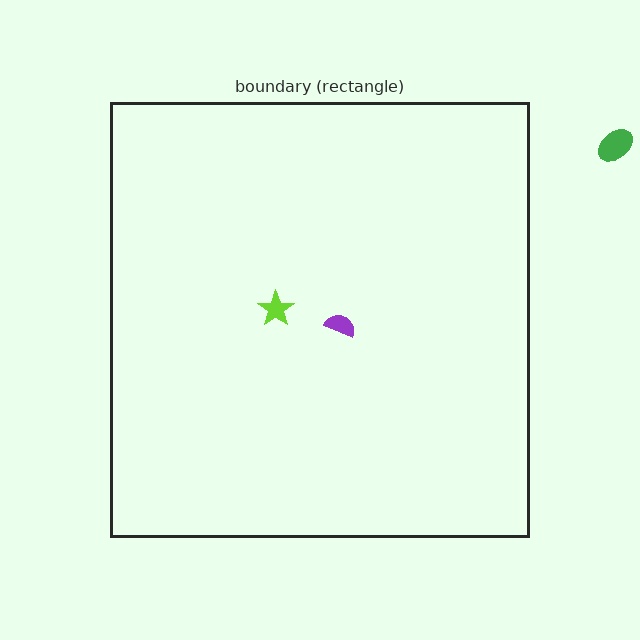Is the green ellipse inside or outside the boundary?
Outside.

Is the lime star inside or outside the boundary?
Inside.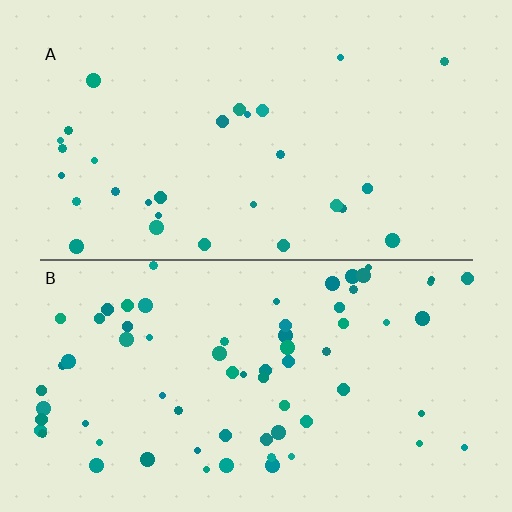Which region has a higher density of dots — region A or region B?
B (the bottom).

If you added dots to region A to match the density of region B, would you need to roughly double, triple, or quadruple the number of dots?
Approximately double.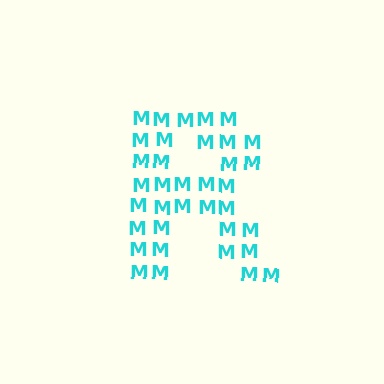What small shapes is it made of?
It is made of small letter M's.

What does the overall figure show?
The overall figure shows the letter R.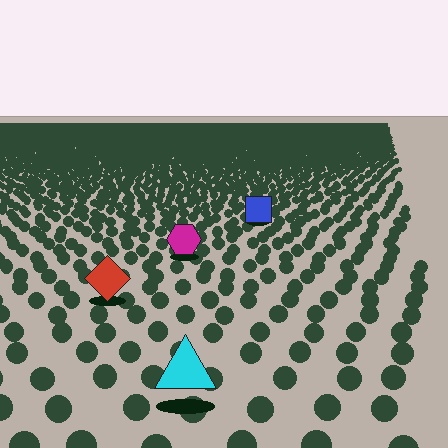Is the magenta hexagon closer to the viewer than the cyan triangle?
No. The cyan triangle is closer — you can tell from the texture gradient: the ground texture is coarser near it.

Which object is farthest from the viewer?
The blue square is farthest from the viewer. It appears smaller and the ground texture around it is denser.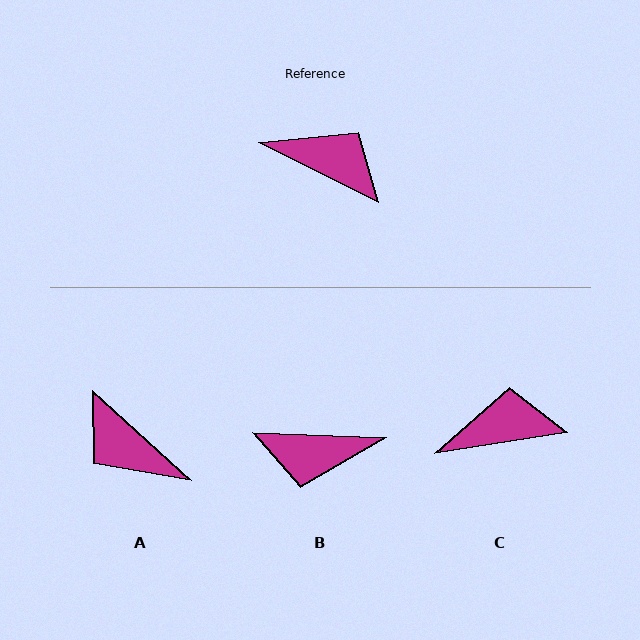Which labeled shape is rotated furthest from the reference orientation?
A, about 164 degrees away.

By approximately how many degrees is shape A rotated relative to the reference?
Approximately 164 degrees counter-clockwise.